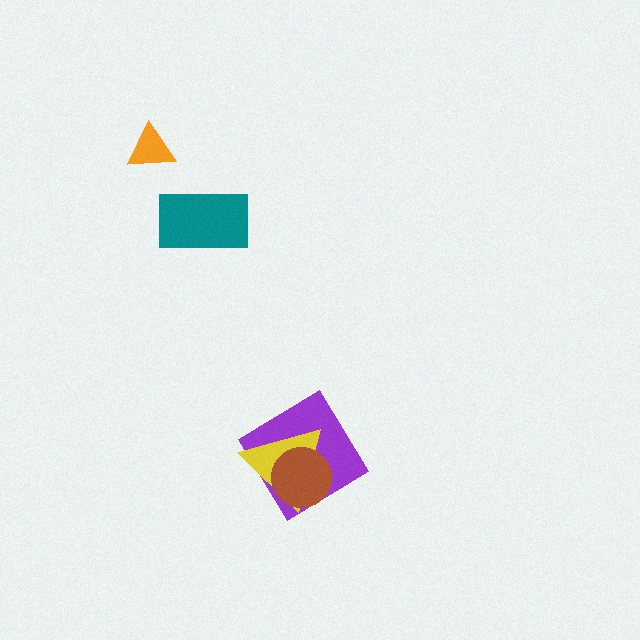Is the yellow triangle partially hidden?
Yes, it is partially covered by another shape.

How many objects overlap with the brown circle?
2 objects overlap with the brown circle.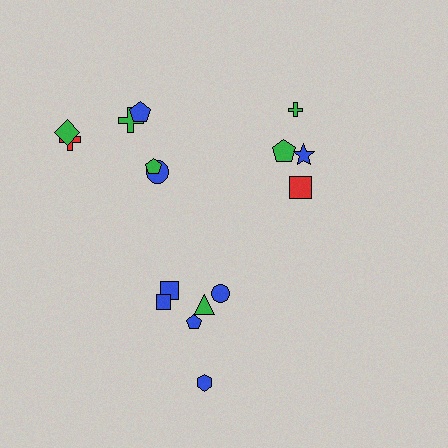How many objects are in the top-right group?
There are 4 objects.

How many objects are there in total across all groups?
There are 16 objects.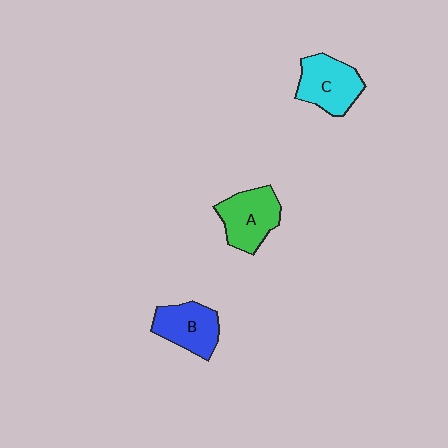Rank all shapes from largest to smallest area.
From largest to smallest: C (cyan), A (green), B (blue).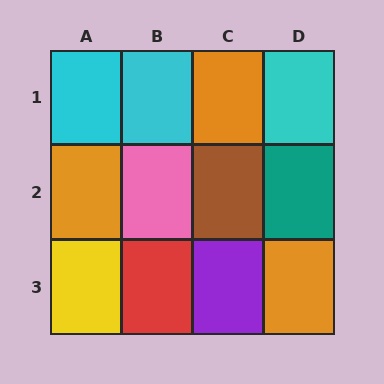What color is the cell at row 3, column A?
Yellow.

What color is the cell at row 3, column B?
Red.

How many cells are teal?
1 cell is teal.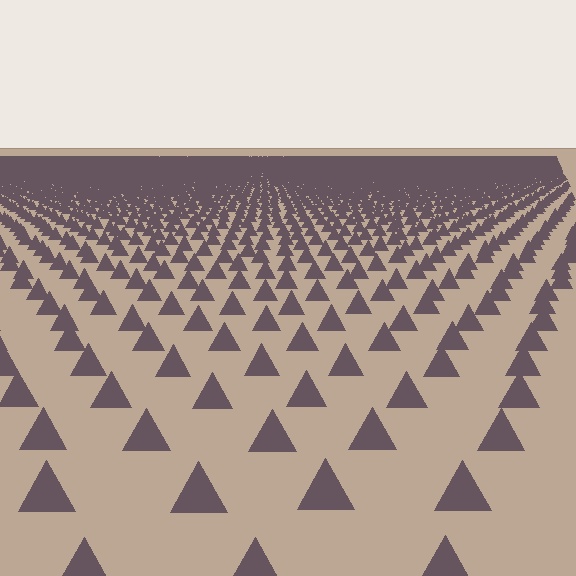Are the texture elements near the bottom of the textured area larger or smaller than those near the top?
Larger. Near the bottom, elements are closer to the viewer and appear at a bigger on-screen size.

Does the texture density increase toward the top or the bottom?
Density increases toward the top.